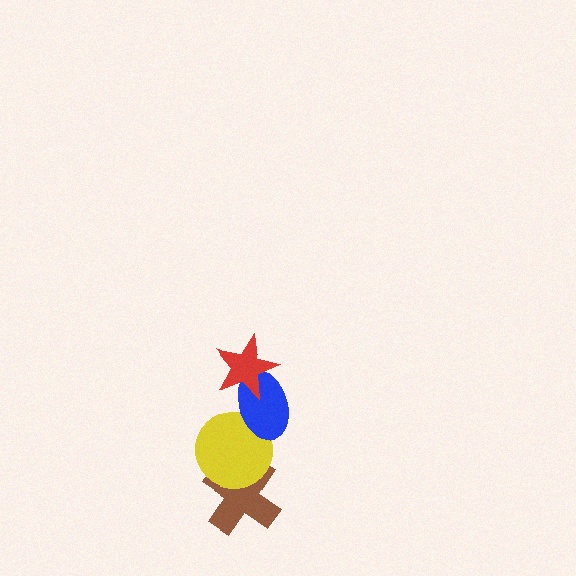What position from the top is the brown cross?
The brown cross is 4th from the top.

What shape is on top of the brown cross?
The yellow circle is on top of the brown cross.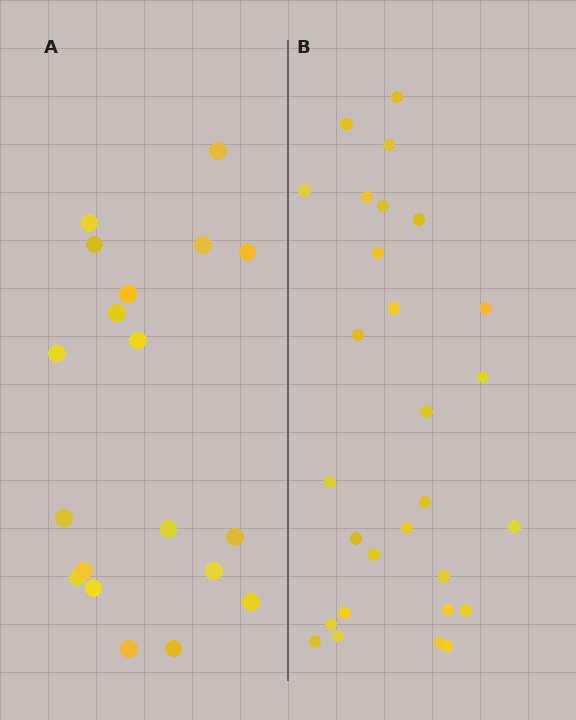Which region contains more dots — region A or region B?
Region B (the right region) has more dots.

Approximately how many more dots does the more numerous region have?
Region B has roughly 8 or so more dots than region A.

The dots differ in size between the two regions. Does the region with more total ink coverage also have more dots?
No. Region A has more total ink coverage because its dots are larger, but region B actually contains more individual dots. Total area can be misleading — the number of items is what matters here.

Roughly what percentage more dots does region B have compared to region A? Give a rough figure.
About 45% more.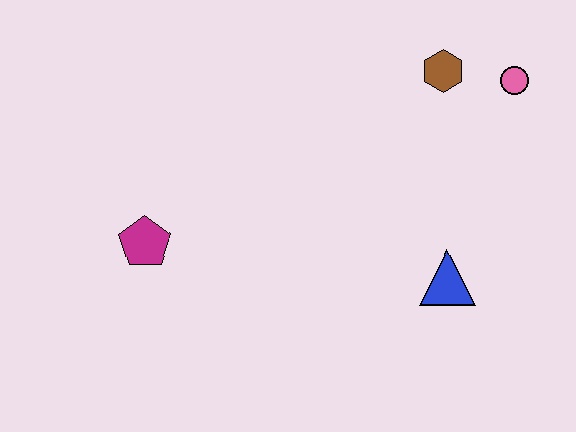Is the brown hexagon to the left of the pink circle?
Yes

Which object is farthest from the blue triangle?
The magenta pentagon is farthest from the blue triangle.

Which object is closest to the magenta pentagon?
The blue triangle is closest to the magenta pentagon.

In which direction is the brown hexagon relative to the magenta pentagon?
The brown hexagon is to the right of the magenta pentagon.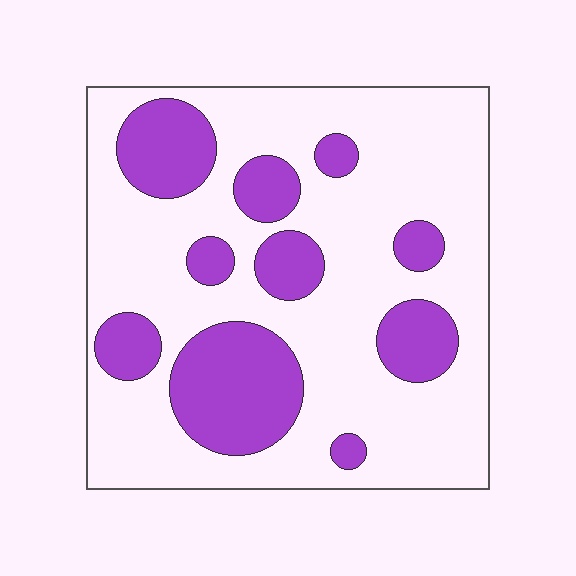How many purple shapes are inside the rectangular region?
10.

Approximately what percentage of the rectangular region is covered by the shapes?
Approximately 30%.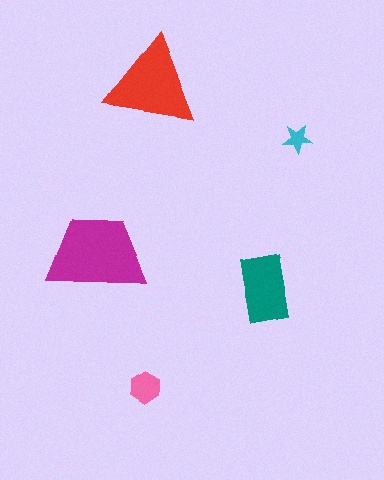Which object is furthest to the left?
The magenta trapezoid is leftmost.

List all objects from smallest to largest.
The cyan star, the pink hexagon, the teal rectangle, the red triangle, the magenta trapezoid.